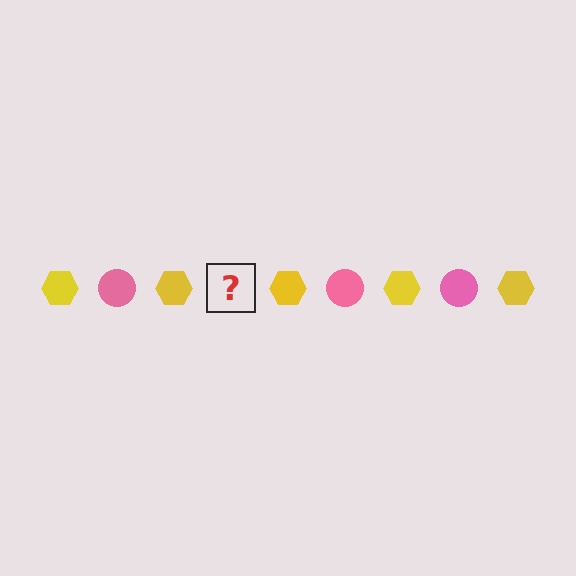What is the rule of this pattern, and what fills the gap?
The rule is that the pattern alternates between yellow hexagon and pink circle. The gap should be filled with a pink circle.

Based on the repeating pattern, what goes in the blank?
The blank should be a pink circle.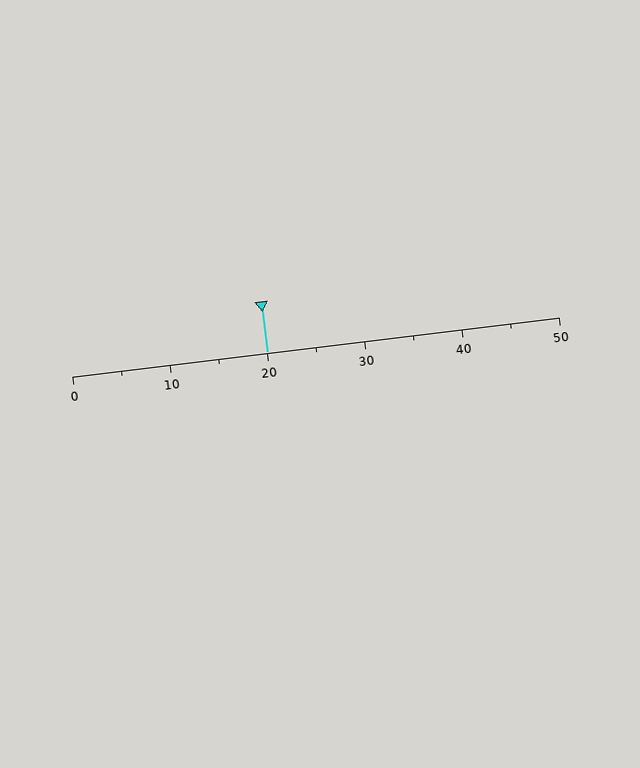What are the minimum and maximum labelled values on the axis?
The axis runs from 0 to 50.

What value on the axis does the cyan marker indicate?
The marker indicates approximately 20.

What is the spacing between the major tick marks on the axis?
The major ticks are spaced 10 apart.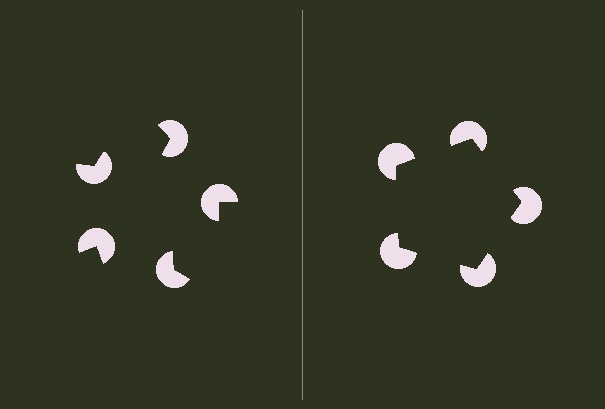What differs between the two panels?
The pac-man discs are positioned identically on both sides; only the wedge orientations differ. On the right they align to a pentagon; on the left they are misaligned.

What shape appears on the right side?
An illusory pentagon.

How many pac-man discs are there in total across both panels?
10 — 5 on each side.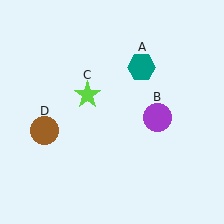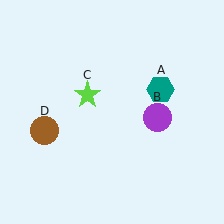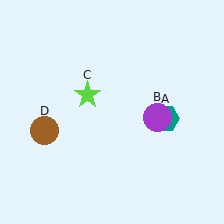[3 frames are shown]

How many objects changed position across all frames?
1 object changed position: teal hexagon (object A).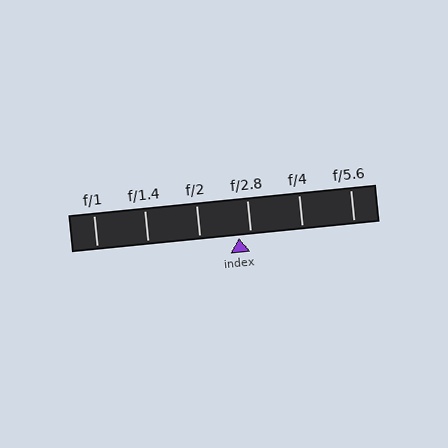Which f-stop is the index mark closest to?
The index mark is closest to f/2.8.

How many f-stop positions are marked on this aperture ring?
There are 6 f-stop positions marked.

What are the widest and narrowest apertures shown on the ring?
The widest aperture shown is f/1 and the narrowest is f/5.6.